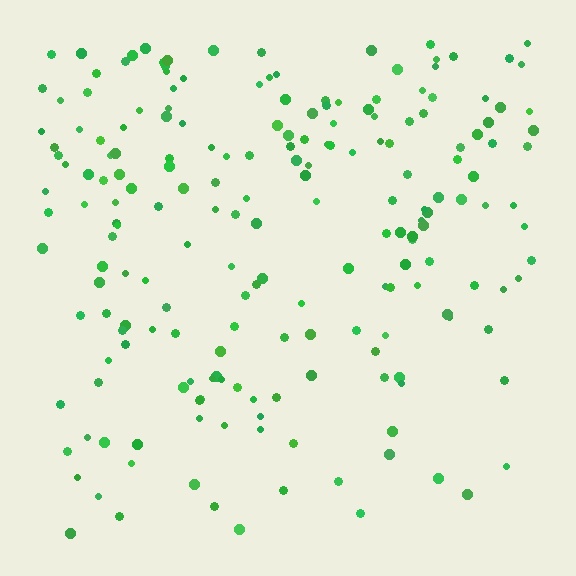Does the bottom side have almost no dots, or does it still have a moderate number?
Still a moderate number, just noticeably fewer than the top.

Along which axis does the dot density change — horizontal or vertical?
Vertical.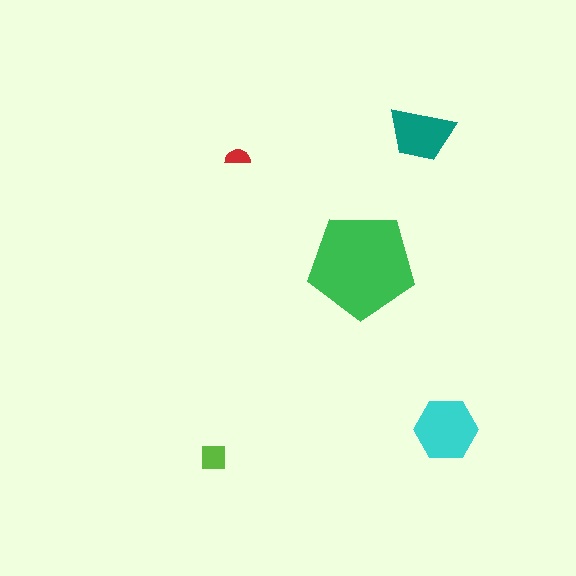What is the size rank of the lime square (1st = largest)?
4th.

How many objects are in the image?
There are 5 objects in the image.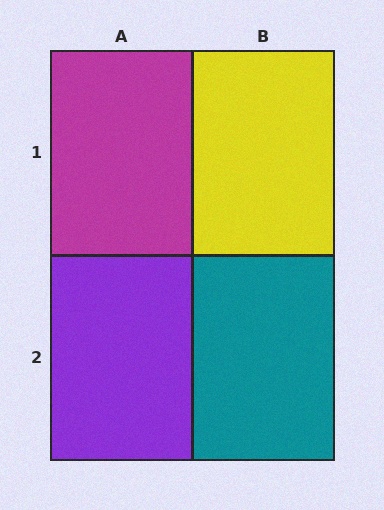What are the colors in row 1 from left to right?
Magenta, yellow.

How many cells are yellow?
1 cell is yellow.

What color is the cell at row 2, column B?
Teal.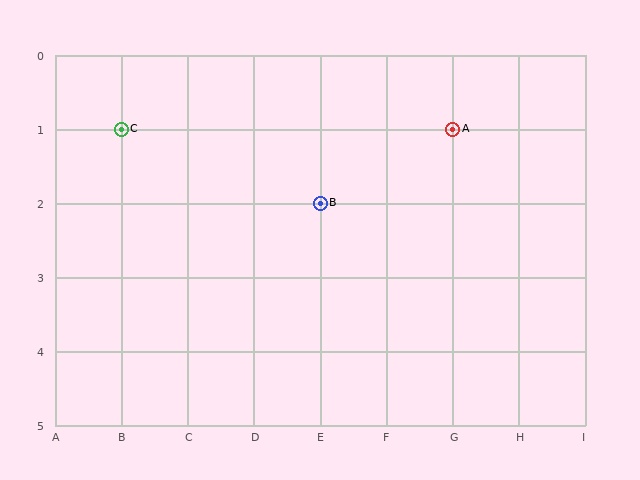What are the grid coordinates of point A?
Point A is at grid coordinates (G, 1).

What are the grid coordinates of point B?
Point B is at grid coordinates (E, 2).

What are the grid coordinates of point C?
Point C is at grid coordinates (B, 1).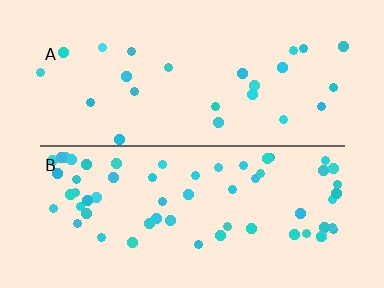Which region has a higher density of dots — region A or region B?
B (the bottom).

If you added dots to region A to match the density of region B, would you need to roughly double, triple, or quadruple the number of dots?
Approximately triple.